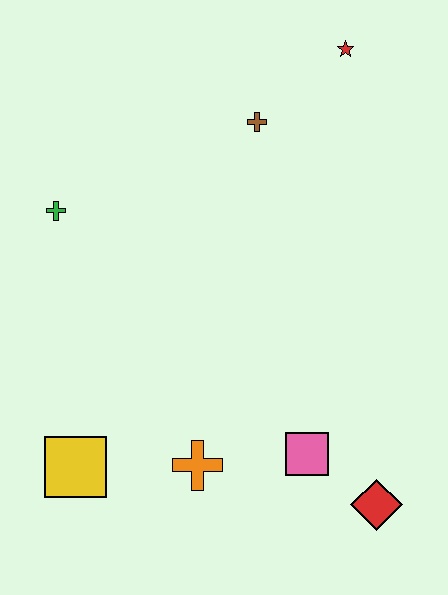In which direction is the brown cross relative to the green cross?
The brown cross is to the right of the green cross.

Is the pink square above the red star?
No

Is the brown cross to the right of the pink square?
No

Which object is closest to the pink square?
The red diamond is closest to the pink square.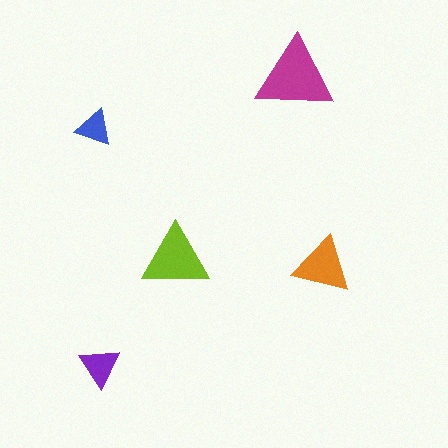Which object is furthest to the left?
The blue triangle is leftmost.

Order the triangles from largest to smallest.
the magenta one, the lime one, the orange one, the purple one, the blue one.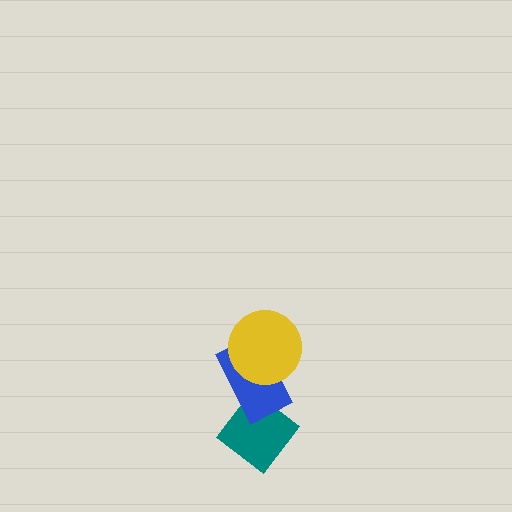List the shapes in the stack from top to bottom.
From top to bottom: the yellow circle, the blue rectangle, the teal diamond.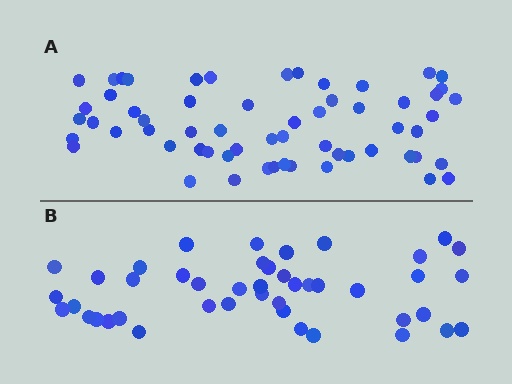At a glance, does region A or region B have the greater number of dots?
Region A (the top region) has more dots.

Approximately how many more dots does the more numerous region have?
Region A has approximately 15 more dots than region B.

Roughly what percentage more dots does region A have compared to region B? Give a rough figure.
About 35% more.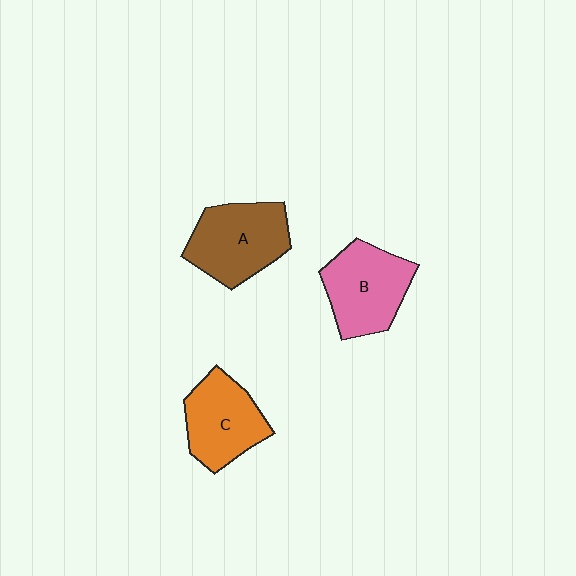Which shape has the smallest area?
Shape C (orange).